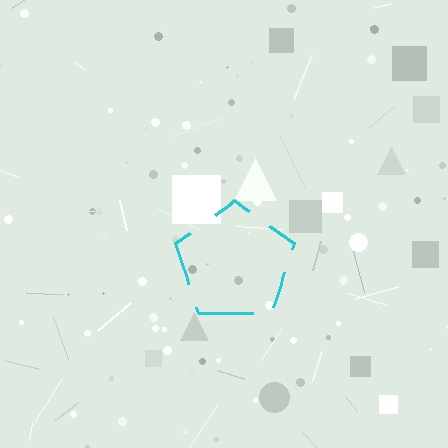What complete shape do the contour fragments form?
The contour fragments form a pentagon.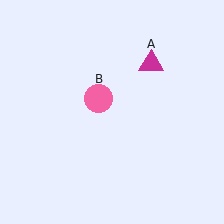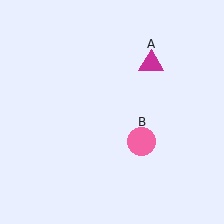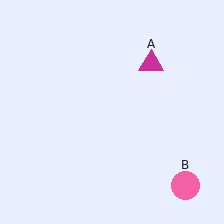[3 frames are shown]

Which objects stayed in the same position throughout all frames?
Magenta triangle (object A) remained stationary.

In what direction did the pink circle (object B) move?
The pink circle (object B) moved down and to the right.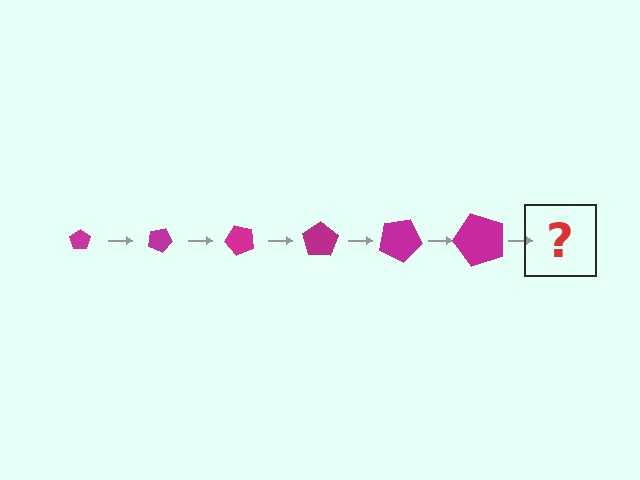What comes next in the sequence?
The next element should be a pentagon, larger than the previous one and rotated 150 degrees from the start.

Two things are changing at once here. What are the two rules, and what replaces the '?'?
The two rules are that the pentagon grows larger each step and it rotates 25 degrees each step. The '?' should be a pentagon, larger than the previous one and rotated 150 degrees from the start.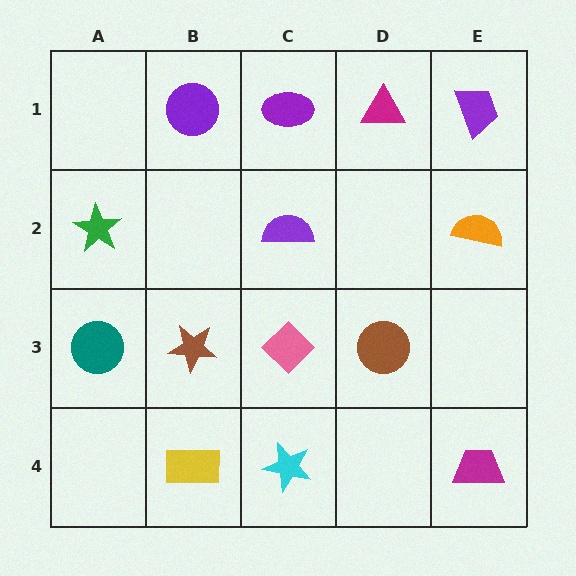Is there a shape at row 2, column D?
No, that cell is empty.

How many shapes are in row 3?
4 shapes.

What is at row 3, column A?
A teal circle.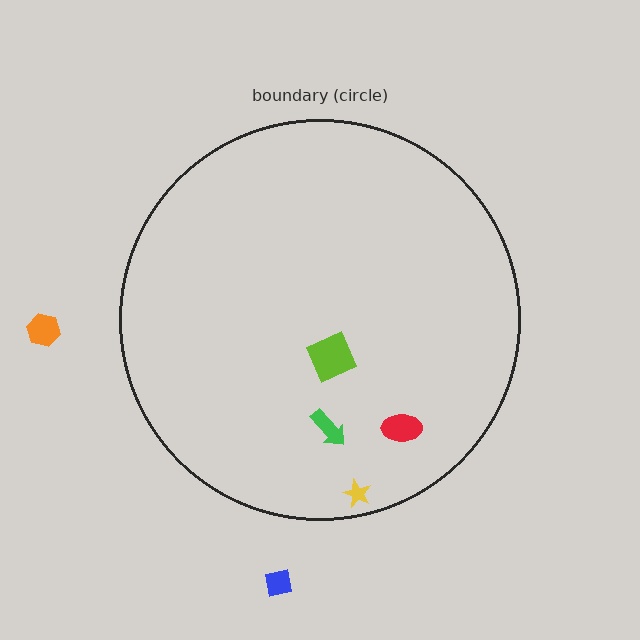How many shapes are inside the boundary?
4 inside, 2 outside.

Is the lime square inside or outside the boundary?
Inside.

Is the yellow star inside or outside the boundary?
Inside.